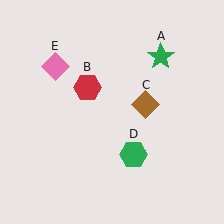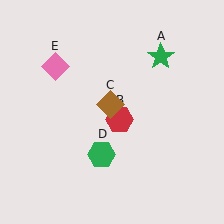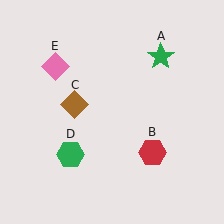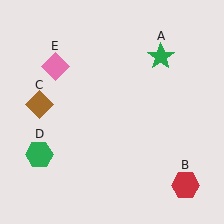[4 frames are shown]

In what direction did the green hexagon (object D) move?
The green hexagon (object D) moved left.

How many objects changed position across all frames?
3 objects changed position: red hexagon (object B), brown diamond (object C), green hexagon (object D).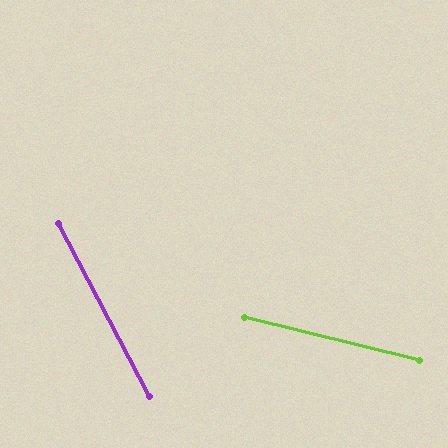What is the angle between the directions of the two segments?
Approximately 49 degrees.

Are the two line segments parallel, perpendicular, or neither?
Neither parallel nor perpendicular — they differ by about 49°.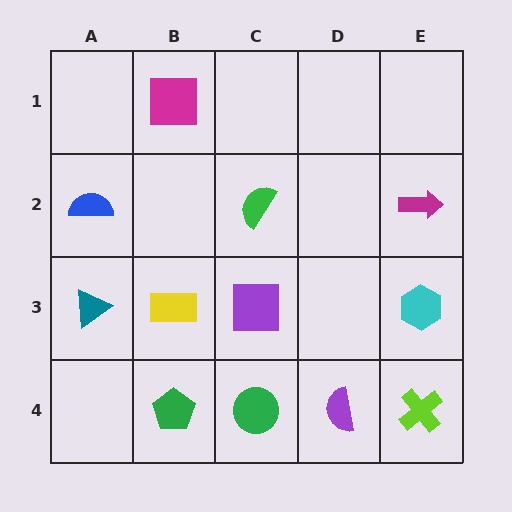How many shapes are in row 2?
3 shapes.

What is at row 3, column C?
A purple square.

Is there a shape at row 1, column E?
No, that cell is empty.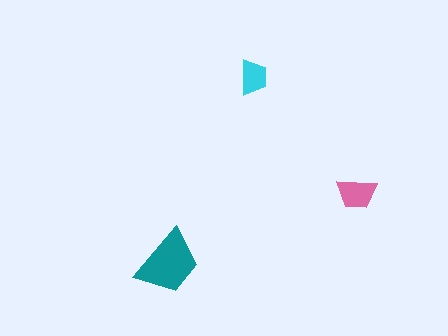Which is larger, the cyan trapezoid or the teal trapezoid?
The teal one.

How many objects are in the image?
There are 3 objects in the image.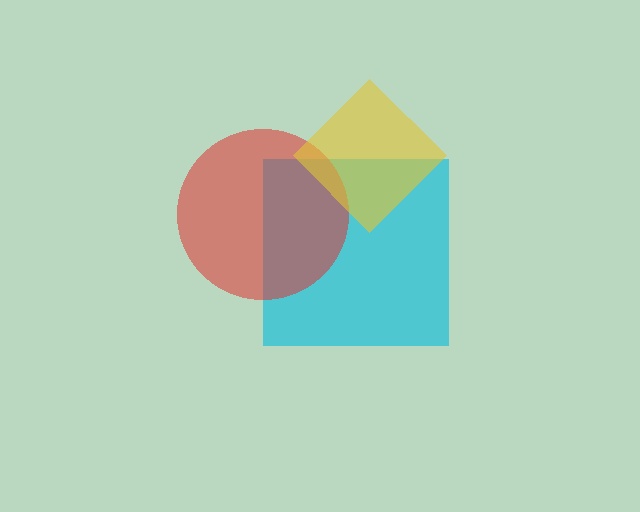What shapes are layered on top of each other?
The layered shapes are: a cyan square, a red circle, a yellow diamond.